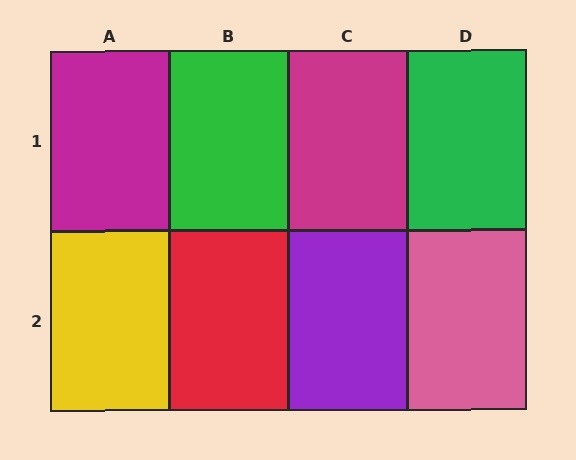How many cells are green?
2 cells are green.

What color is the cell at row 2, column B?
Red.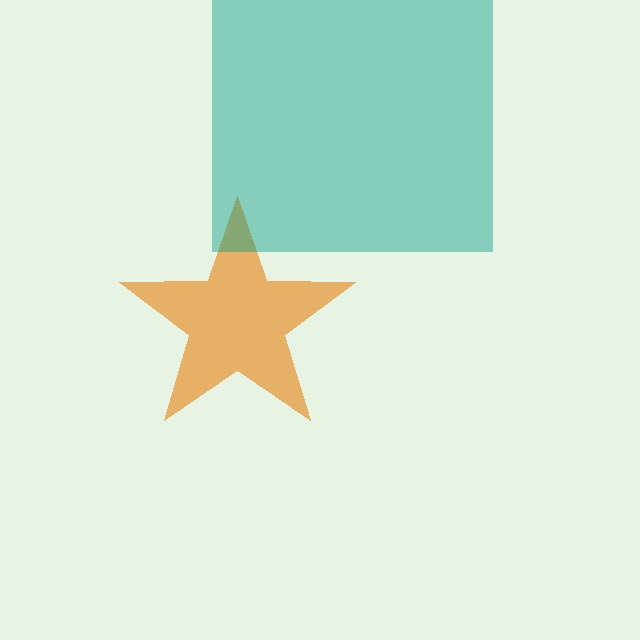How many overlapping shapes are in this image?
There are 2 overlapping shapes in the image.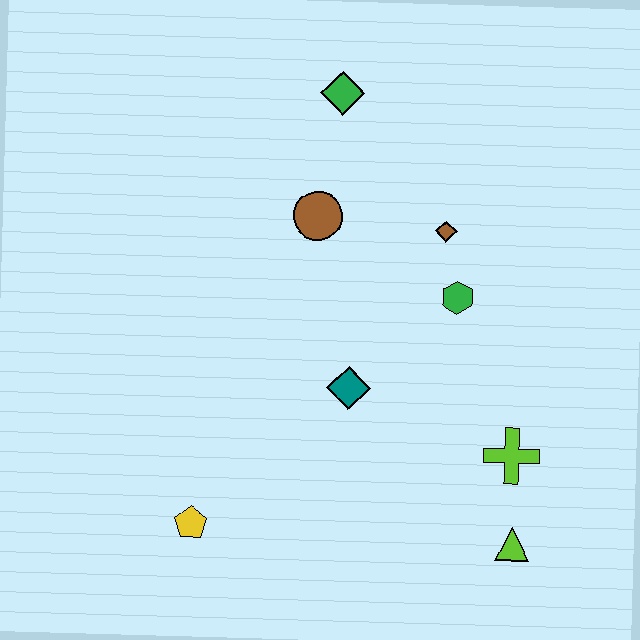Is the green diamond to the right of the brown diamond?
No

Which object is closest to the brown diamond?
The green hexagon is closest to the brown diamond.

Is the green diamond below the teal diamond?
No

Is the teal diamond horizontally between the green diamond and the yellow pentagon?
No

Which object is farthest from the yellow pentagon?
The green diamond is farthest from the yellow pentagon.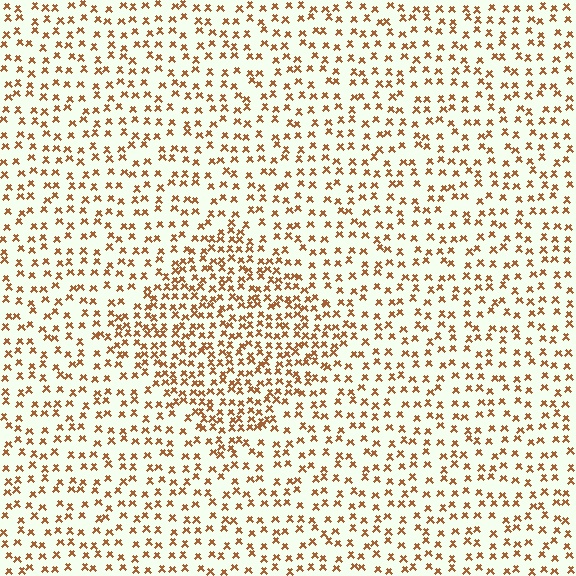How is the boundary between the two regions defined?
The boundary is defined by a change in element density (approximately 1.8x ratio). All elements are the same color, size, and shape.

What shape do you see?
I see a diamond.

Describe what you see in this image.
The image contains small brown elements arranged at two different densities. A diamond-shaped region is visible where the elements are more densely packed than the surrounding area.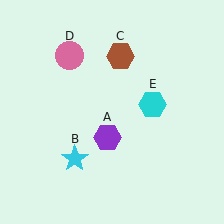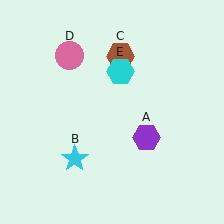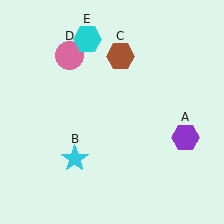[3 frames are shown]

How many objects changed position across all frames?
2 objects changed position: purple hexagon (object A), cyan hexagon (object E).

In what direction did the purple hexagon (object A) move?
The purple hexagon (object A) moved right.